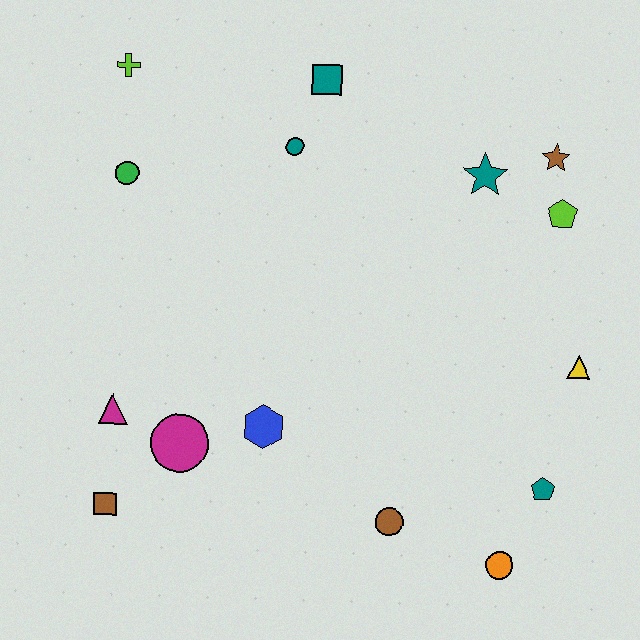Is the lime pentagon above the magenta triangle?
Yes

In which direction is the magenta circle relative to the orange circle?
The magenta circle is to the left of the orange circle.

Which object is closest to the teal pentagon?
The orange circle is closest to the teal pentagon.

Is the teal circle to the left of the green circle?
No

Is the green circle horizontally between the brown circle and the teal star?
No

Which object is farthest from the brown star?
The brown square is farthest from the brown star.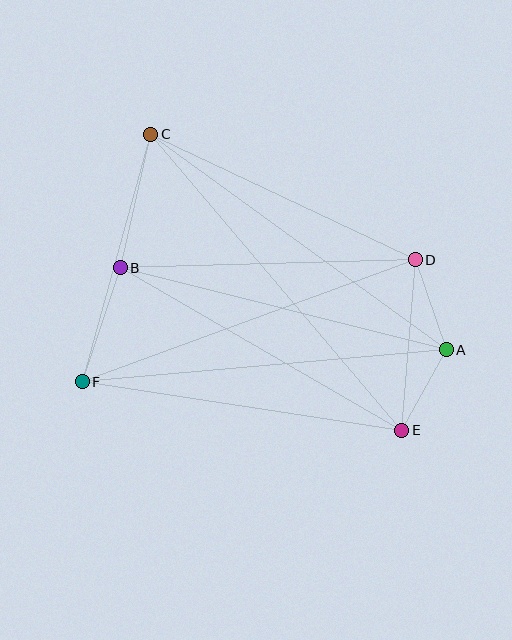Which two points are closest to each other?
Points A and E are closest to each other.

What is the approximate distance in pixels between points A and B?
The distance between A and B is approximately 336 pixels.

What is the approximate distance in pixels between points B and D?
The distance between B and D is approximately 295 pixels.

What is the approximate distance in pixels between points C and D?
The distance between C and D is approximately 293 pixels.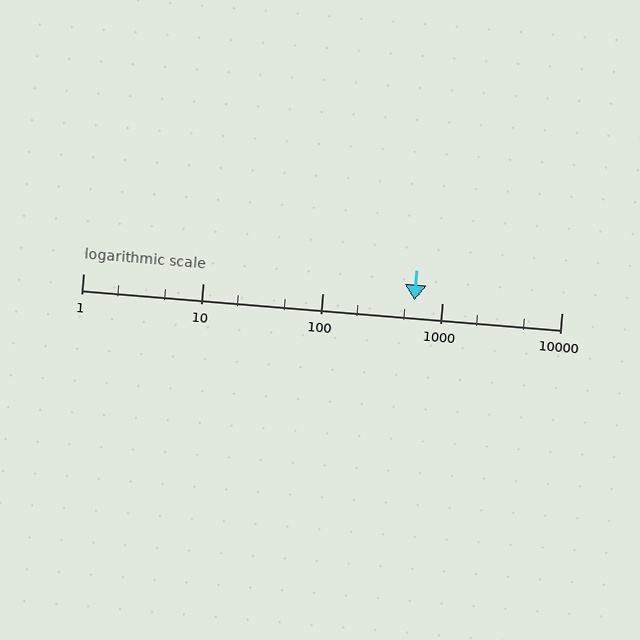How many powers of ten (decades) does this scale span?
The scale spans 4 decades, from 1 to 10000.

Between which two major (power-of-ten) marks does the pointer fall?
The pointer is between 100 and 1000.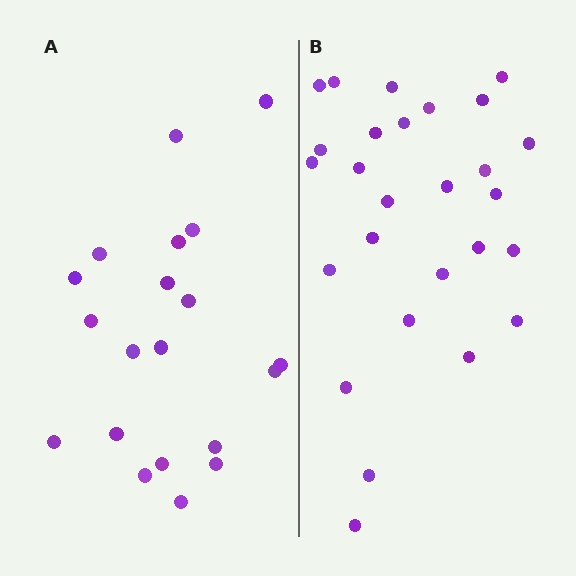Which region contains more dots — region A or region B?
Region B (the right region) has more dots.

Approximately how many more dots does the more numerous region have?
Region B has roughly 8 or so more dots than region A.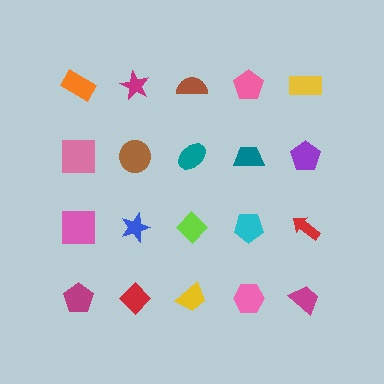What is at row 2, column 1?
A pink square.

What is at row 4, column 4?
A pink hexagon.